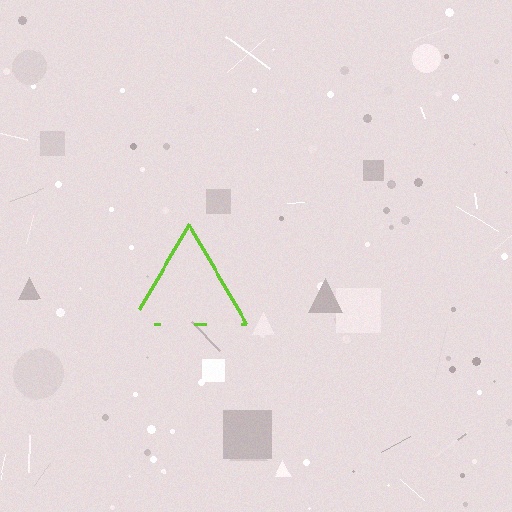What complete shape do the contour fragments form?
The contour fragments form a triangle.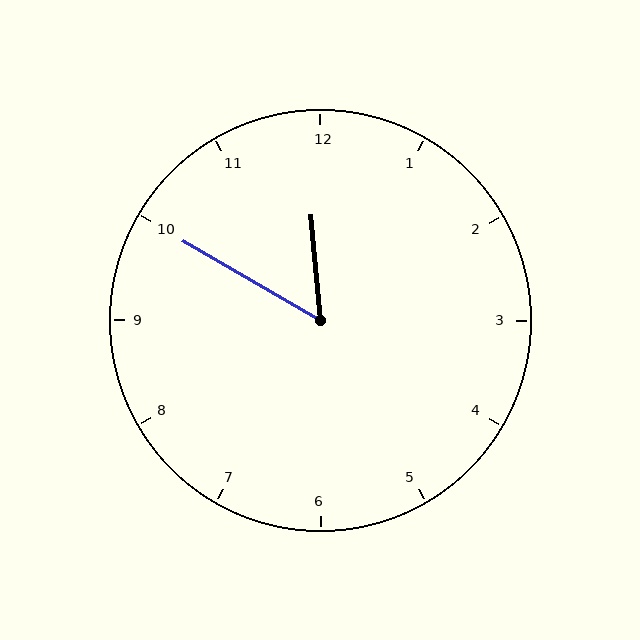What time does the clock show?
11:50.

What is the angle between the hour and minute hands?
Approximately 55 degrees.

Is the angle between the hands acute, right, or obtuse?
It is acute.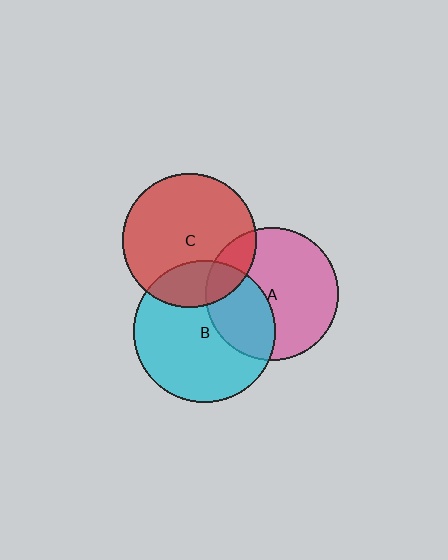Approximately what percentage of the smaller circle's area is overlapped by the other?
Approximately 35%.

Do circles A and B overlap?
Yes.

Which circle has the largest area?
Circle B (cyan).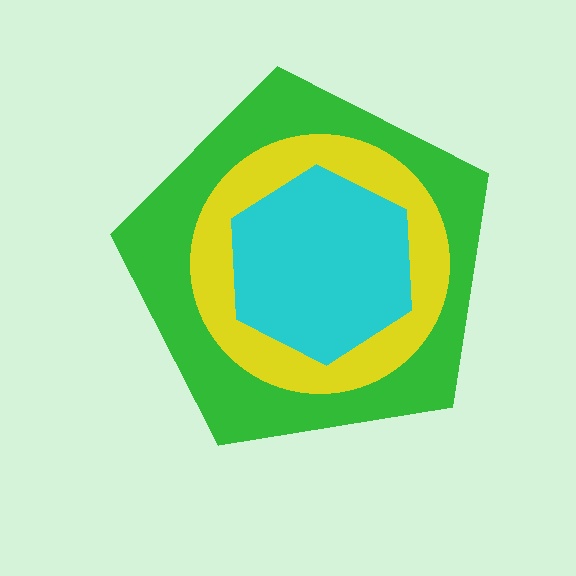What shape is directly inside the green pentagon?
The yellow circle.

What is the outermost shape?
The green pentagon.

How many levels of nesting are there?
3.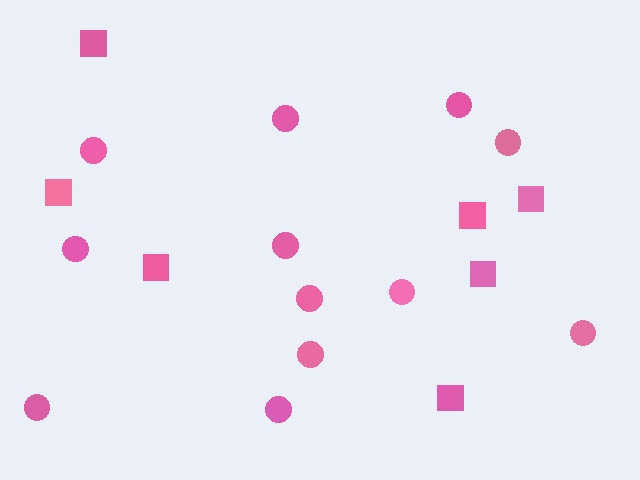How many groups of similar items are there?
There are 2 groups: one group of circles (12) and one group of squares (7).